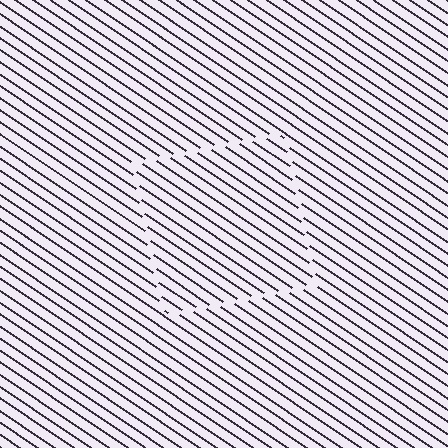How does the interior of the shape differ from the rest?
The interior of the shape contains the same grating, shifted by half a period — the contour is defined by the phase discontinuity where line-ends from the inner and outer gratings abut.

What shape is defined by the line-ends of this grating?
An illusory square. The interior of the shape contains the same grating, shifted by half a period — the contour is defined by the phase discontinuity where line-ends from the inner and outer gratings abut.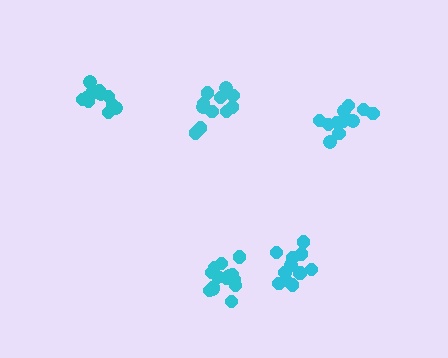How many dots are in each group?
Group 1: 11 dots, Group 2: 12 dots, Group 3: 11 dots, Group 4: 14 dots, Group 5: 12 dots (60 total).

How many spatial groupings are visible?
There are 5 spatial groupings.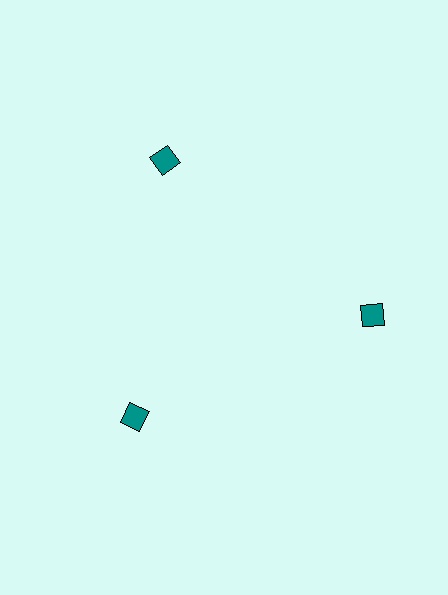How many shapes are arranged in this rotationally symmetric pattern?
There are 3 shapes, arranged in 3 groups of 1.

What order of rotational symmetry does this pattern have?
This pattern has 3-fold rotational symmetry.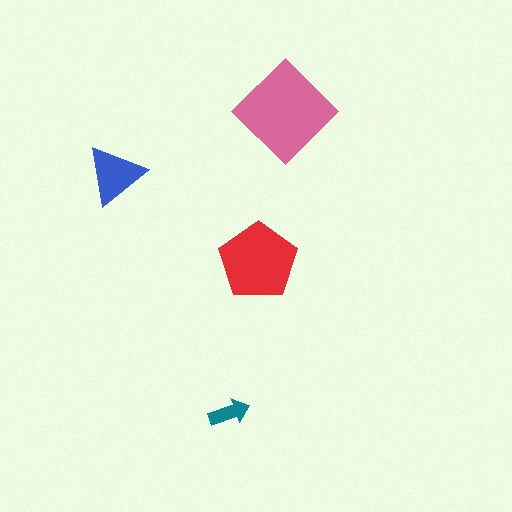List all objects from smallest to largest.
The teal arrow, the blue triangle, the red pentagon, the pink diamond.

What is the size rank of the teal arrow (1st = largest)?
4th.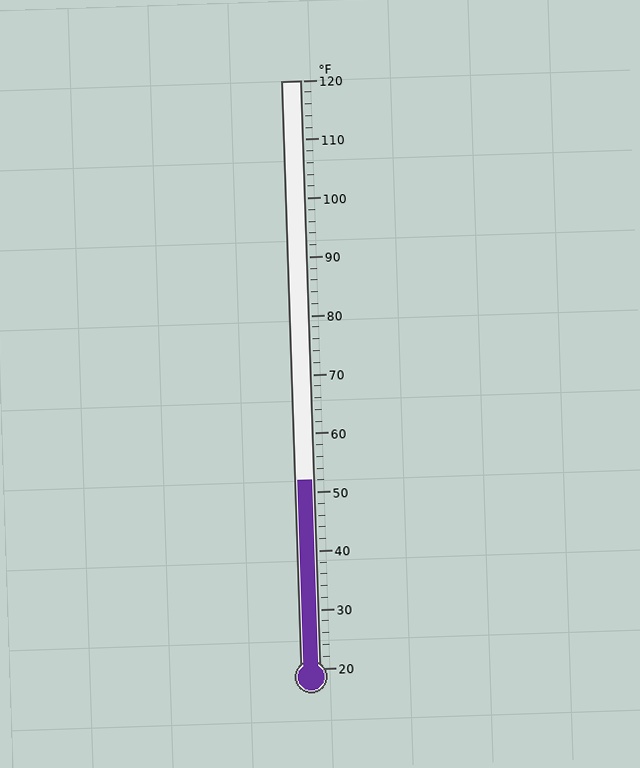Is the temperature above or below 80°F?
The temperature is below 80°F.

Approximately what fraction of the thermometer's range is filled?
The thermometer is filled to approximately 30% of its range.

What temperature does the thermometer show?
The thermometer shows approximately 52°F.